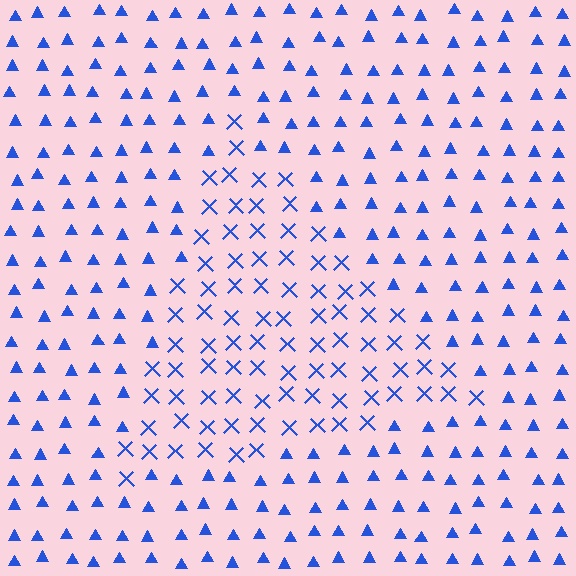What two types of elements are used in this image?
The image uses X marks inside the triangle region and triangles outside it.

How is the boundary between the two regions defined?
The boundary is defined by a change in element shape: X marks inside vs. triangles outside. All elements share the same color and spacing.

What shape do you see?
I see a triangle.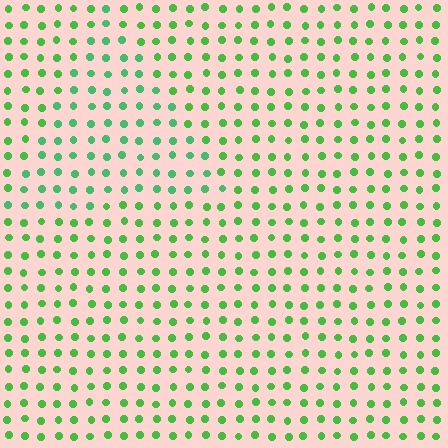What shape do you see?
I see a triangle.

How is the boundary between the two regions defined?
The boundary is defined purely by a slight shift in hue (about 22 degrees). Spacing, size, and orientation are identical on both sides.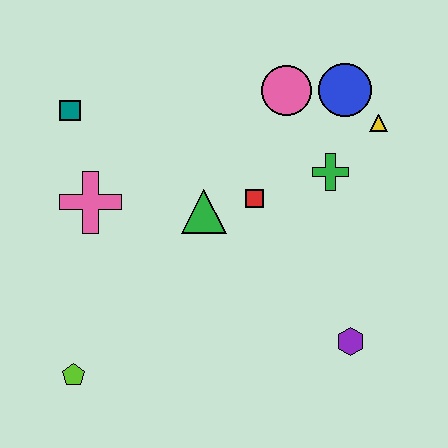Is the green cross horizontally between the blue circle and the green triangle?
Yes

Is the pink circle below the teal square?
No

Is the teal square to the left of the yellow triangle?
Yes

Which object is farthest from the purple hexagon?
The teal square is farthest from the purple hexagon.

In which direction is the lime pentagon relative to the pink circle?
The lime pentagon is below the pink circle.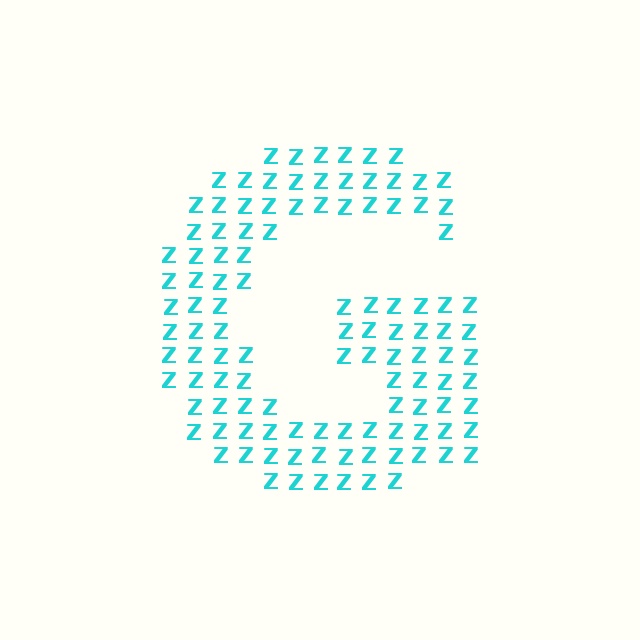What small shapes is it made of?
It is made of small letter Z's.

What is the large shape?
The large shape is the letter G.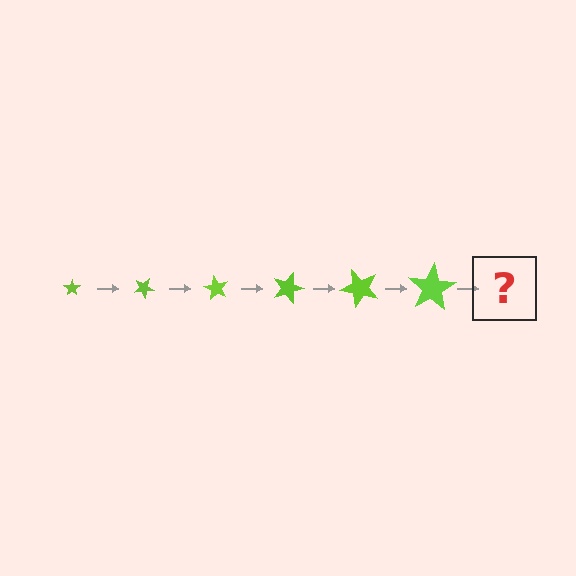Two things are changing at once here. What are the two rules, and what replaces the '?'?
The two rules are that the star grows larger each step and it rotates 30 degrees each step. The '?' should be a star, larger than the previous one and rotated 180 degrees from the start.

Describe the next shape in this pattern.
It should be a star, larger than the previous one and rotated 180 degrees from the start.